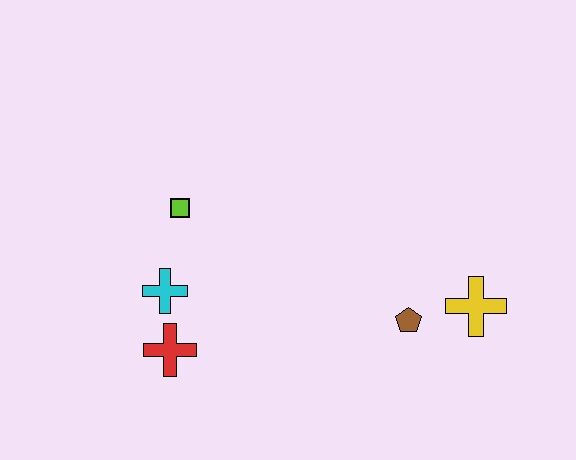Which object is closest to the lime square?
The cyan cross is closest to the lime square.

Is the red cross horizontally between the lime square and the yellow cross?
No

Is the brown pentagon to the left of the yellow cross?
Yes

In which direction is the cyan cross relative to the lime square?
The cyan cross is below the lime square.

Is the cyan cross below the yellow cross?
No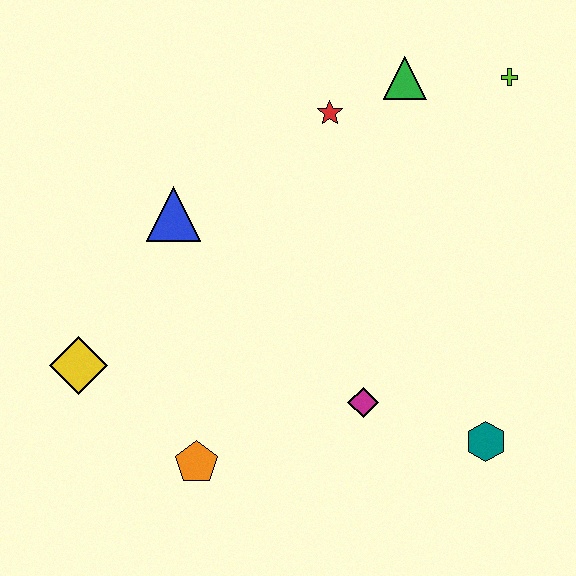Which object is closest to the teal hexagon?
The magenta diamond is closest to the teal hexagon.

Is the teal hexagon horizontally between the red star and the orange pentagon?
No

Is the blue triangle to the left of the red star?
Yes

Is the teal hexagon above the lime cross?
No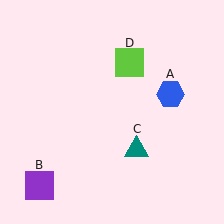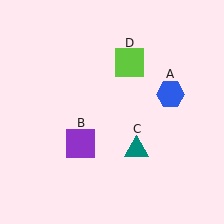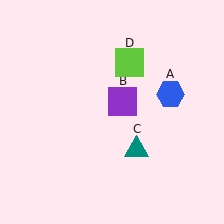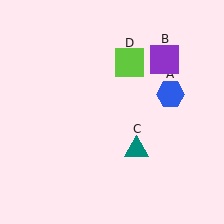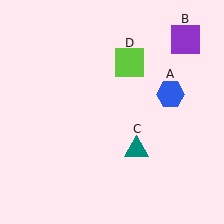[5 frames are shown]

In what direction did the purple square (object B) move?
The purple square (object B) moved up and to the right.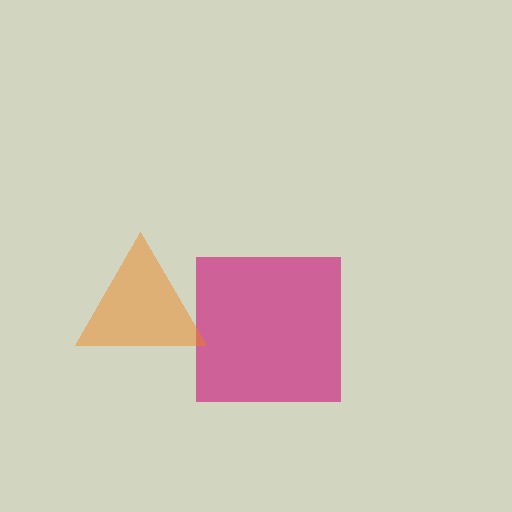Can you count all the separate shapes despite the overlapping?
Yes, there are 2 separate shapes.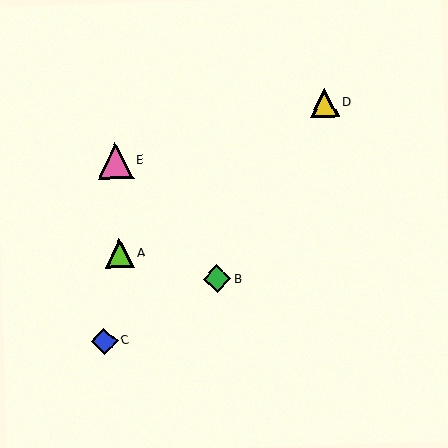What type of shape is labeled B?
Shape B is a green diamond.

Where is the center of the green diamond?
The center of the green diamond is at (217, 279).